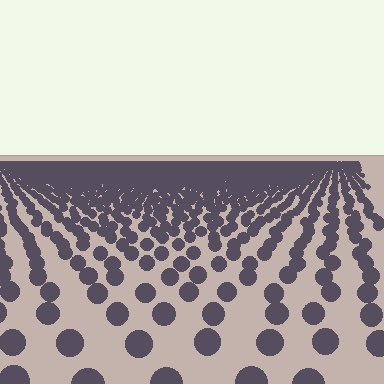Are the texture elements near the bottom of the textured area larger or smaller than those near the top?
Larger. Near the bottom, elements are closer to the viewer and appear at a bigger on-screen size.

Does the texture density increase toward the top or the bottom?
Density increases toward the top.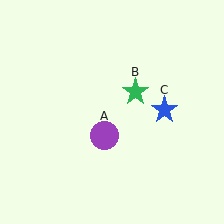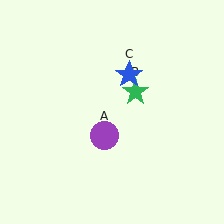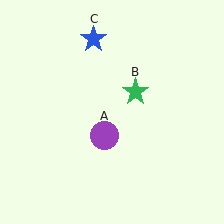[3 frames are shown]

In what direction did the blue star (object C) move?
The blue star (object C) moved up and to the left.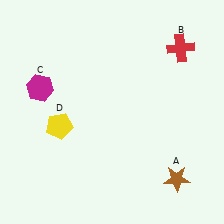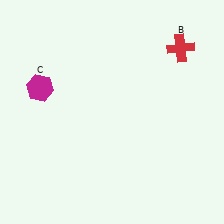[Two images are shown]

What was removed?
The brown star (A), the yellow pentagon (D) were removed in Image 2.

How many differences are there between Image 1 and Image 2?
There are 2 differences between the two images.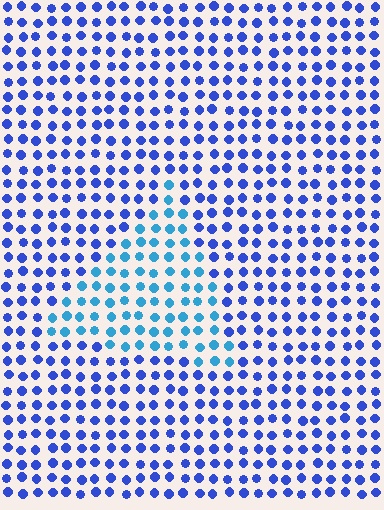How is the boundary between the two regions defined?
The boundary is defined purely by a slight shift in hue (about 33 degrees). Spacing, size, and orientation are identical on both sides.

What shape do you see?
I see a triangle.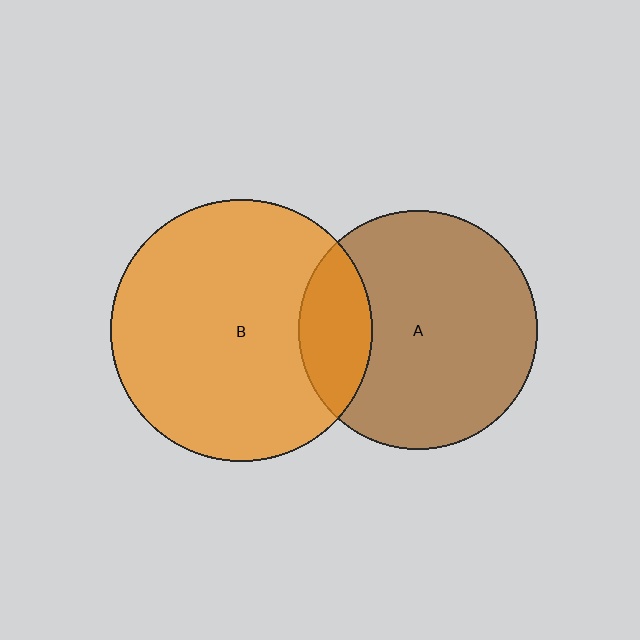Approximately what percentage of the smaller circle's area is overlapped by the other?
Approximately 20%.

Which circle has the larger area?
Circle B (orange).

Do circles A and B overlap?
Yes.